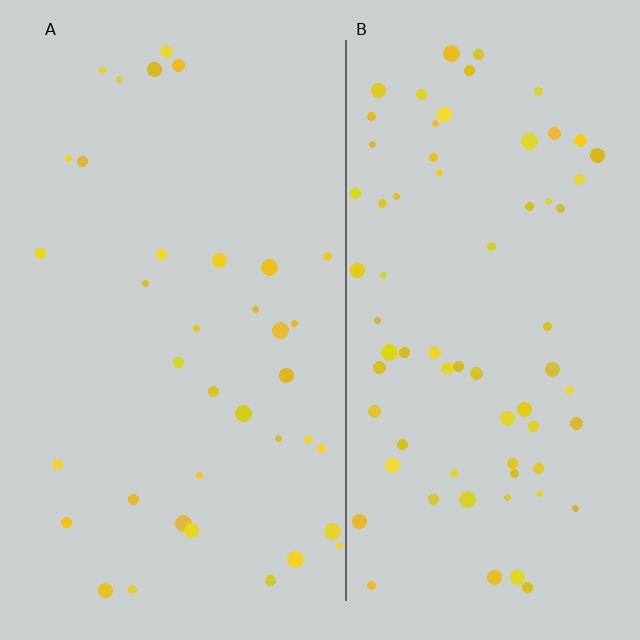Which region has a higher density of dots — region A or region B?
B (the right).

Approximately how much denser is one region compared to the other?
Approximately 1.9× — region B over region A.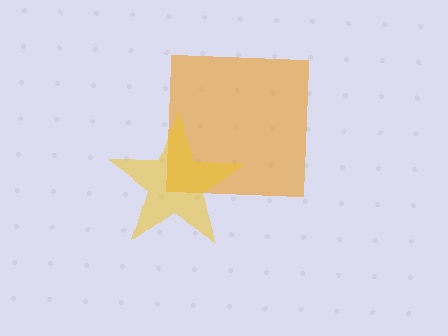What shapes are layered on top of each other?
The layered shapes are: an orange square, a yellow star.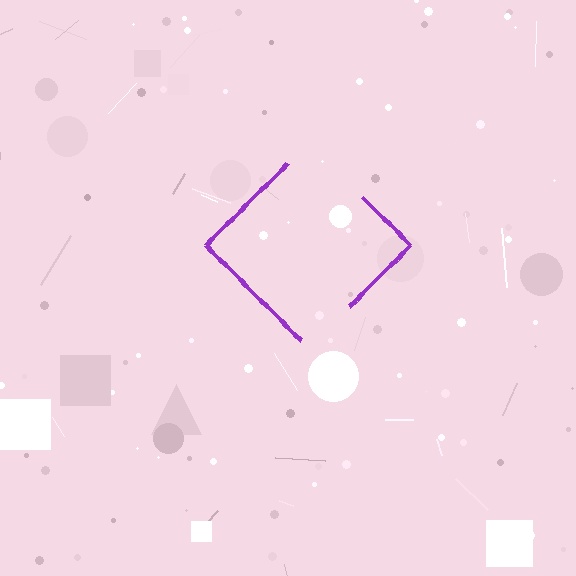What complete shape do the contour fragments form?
The contour fragments form a diamond.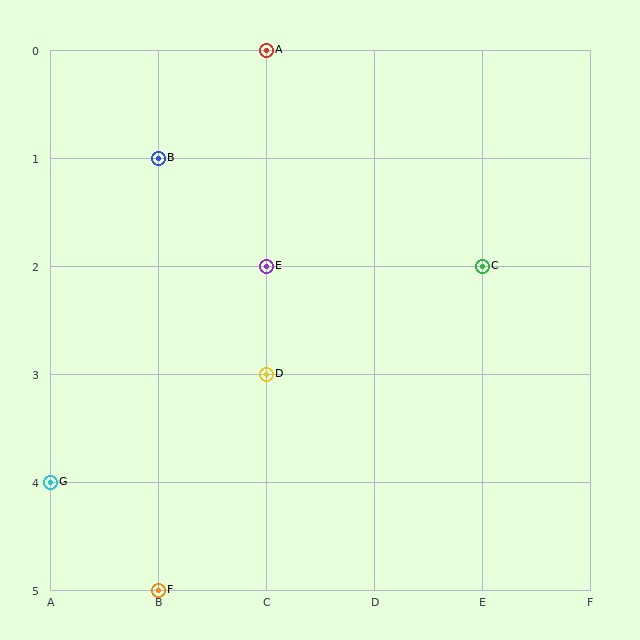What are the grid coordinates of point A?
Point A is at grid coordinates (C, 0).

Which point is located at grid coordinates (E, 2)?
Point C is at (E, 2).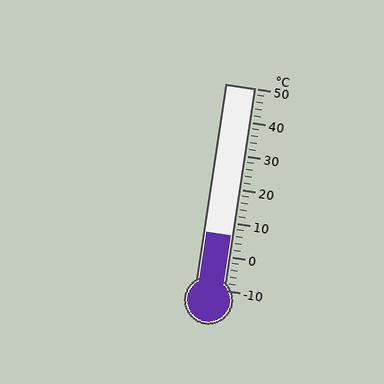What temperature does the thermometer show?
The thermometer shows approximately 6°C.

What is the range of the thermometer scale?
The thermometer scale ranges from -10°C to 50°C.